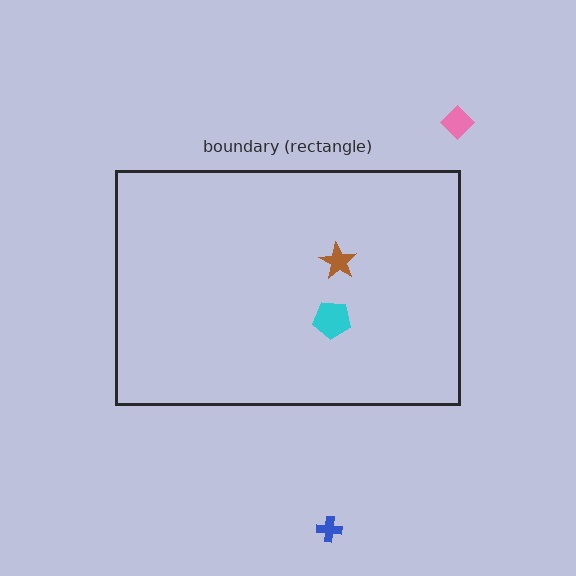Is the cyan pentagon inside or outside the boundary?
Inside.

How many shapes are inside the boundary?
2 inside, 2 outside.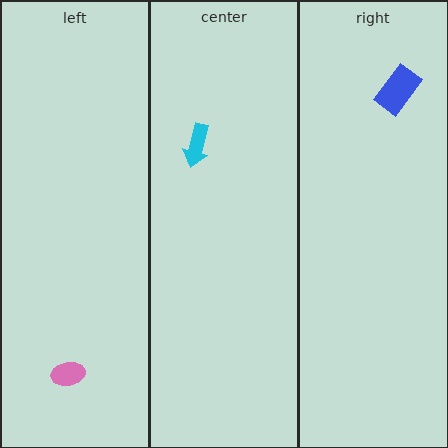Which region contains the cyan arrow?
The center region.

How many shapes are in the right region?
1.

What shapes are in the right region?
The blue rectangle.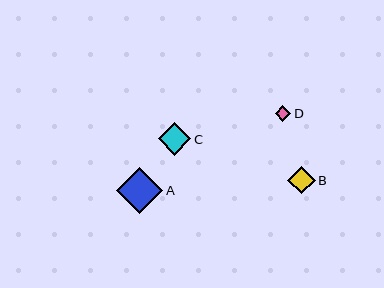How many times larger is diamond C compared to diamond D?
Diamond C is approximately 2.1 times the size of diamond D.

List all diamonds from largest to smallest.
From largest to smallest: A, C, B, D.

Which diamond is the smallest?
Diamond D is the smallest with a size of approximately 16 pixels.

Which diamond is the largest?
Diamond A is the largest with a size of approximately 46 pixels.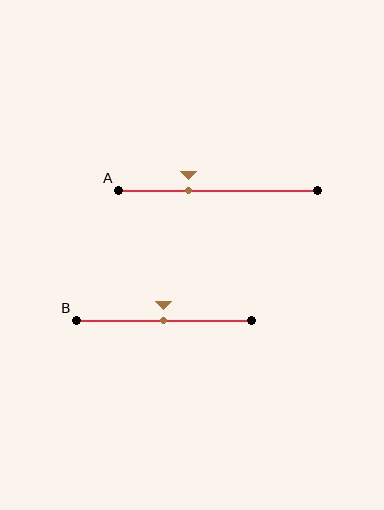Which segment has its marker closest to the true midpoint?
Segment B has its marker closest to the true midpoint.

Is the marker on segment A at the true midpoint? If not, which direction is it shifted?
No, the marker on segment A is shifted to the left by about 15% of the segment length.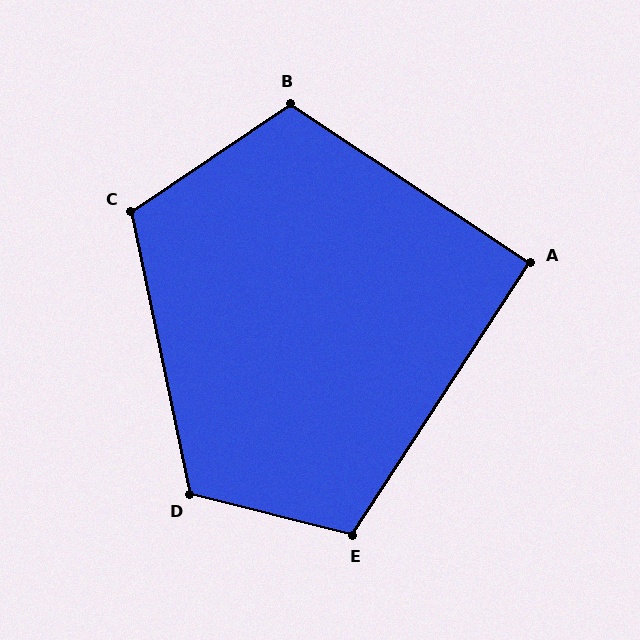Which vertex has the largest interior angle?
D, at approximately 116 degrees.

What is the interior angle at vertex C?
Approximately 112 degrees (obtuse).